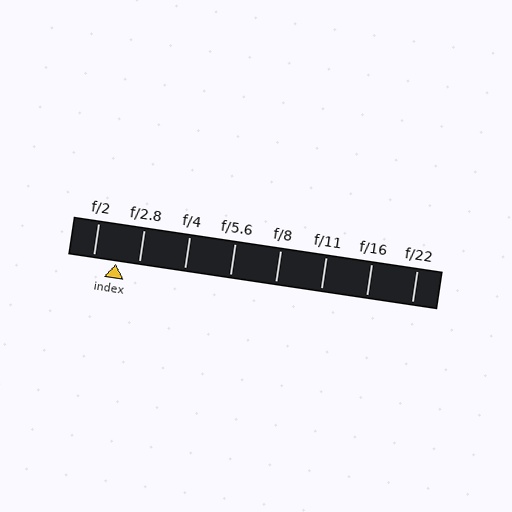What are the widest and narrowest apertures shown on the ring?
The widest aperture shown is f/2 and the narrowest is f/22.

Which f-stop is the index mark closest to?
The index mark is closest to f/2.8.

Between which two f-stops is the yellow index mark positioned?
The index mark is between f/2 and f/2.8.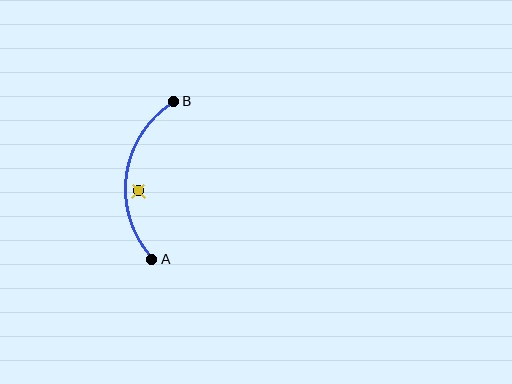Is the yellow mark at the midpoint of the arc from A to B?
No — the yellow mark does not lie on the arc at all. It sits slightly inside the curve.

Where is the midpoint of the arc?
The arc midpoint is the point on the curve farthest from the straight line joining A and B. It sits to the left of that line.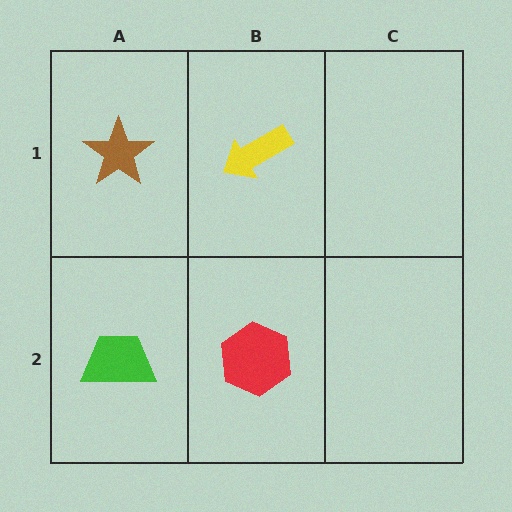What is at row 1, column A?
A brown star.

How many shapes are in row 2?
2 shapes.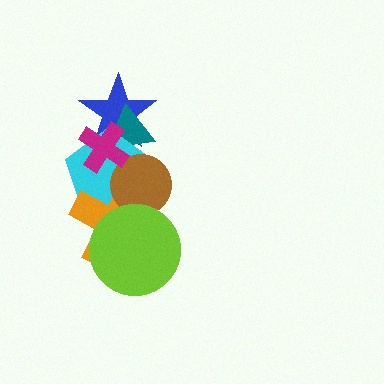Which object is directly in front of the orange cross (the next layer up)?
The brown circle is directly in front of the orange cross.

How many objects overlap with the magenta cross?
3 objects overlap with the magenta cross.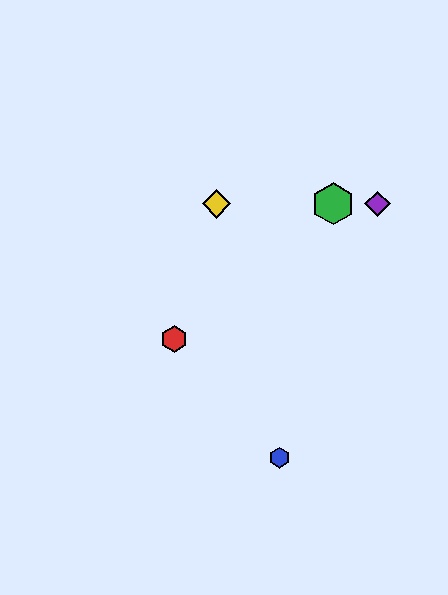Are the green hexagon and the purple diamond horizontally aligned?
Yes, both are at y≈204.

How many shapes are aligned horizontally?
3 shapes (the green hexagon, the yellow diamond, the purple diamond) are aligned horizontally.